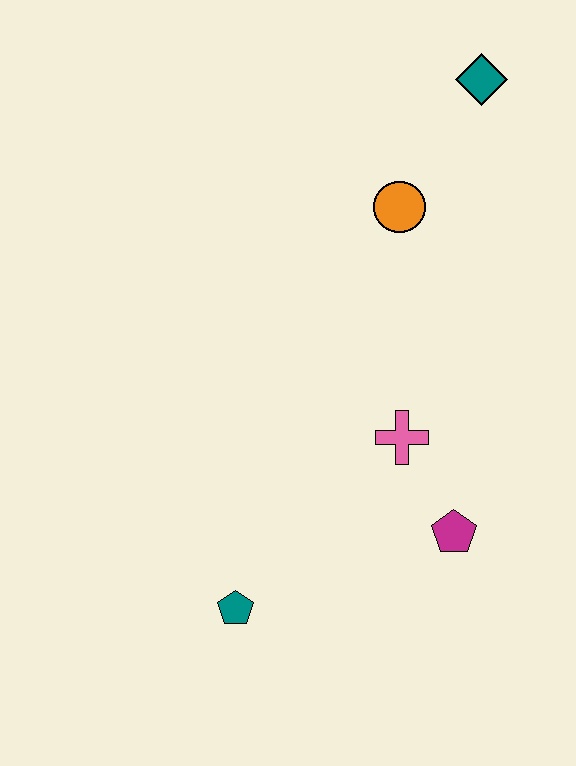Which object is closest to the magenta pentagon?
The pink cross is closest to the magenta pentagon.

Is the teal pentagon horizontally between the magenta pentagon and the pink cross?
No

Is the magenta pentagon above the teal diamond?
No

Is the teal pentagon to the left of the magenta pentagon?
Yes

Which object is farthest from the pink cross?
The teal diamond is farthest from the pink cross.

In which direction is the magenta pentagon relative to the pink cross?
The magenta pentagon is below the pink cross.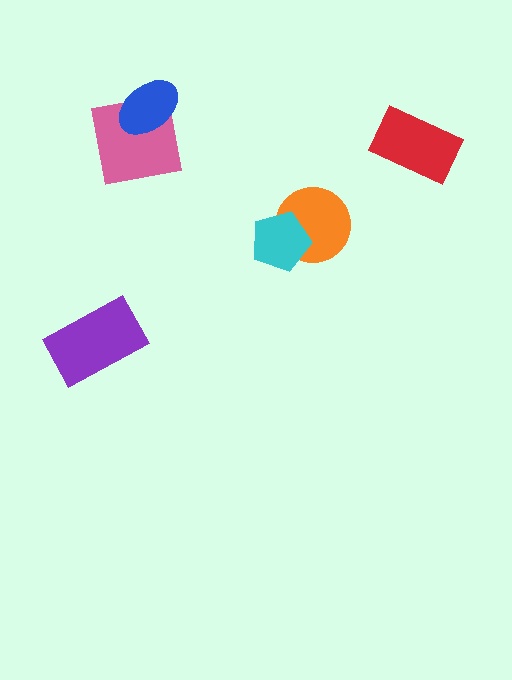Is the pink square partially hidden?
Yes, it is partially covered by another shape.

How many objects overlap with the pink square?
1 object overlaps with the pink square.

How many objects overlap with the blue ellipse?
1 object overlaps with the blue ellipse.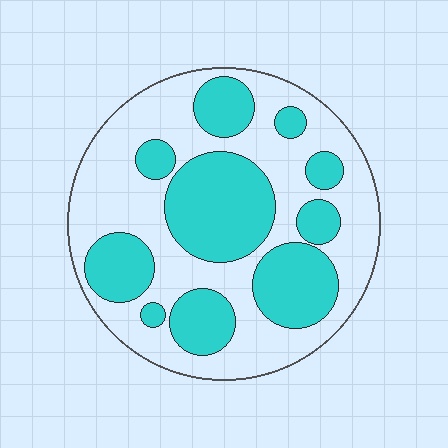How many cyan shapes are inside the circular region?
10.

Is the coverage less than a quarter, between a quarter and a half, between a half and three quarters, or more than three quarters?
Between a quarter and a half.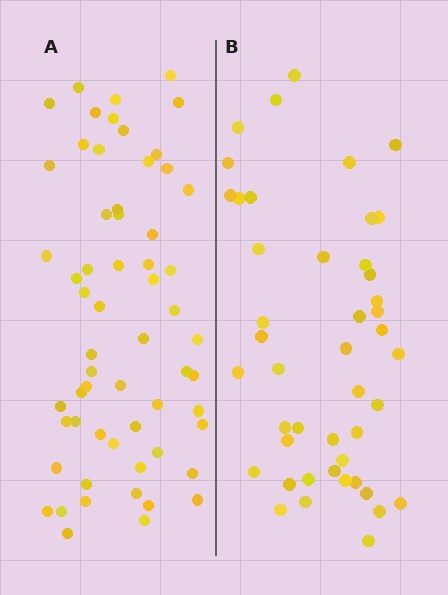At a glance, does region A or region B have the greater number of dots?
Region A (the left region) has more dots.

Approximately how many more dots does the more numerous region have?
Region A has approximately 15 more dots than region B.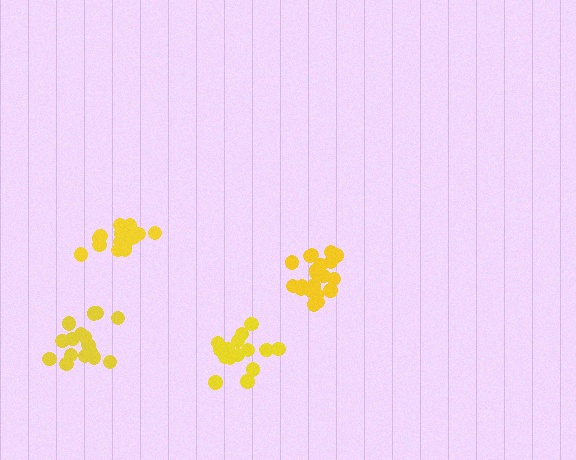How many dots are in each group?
Group 1: 16 dots, Group 2: 18 dots, Group 3: 21 dots, Group 4: 17 dots (72 total).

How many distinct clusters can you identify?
There are 4 distinct clusters.